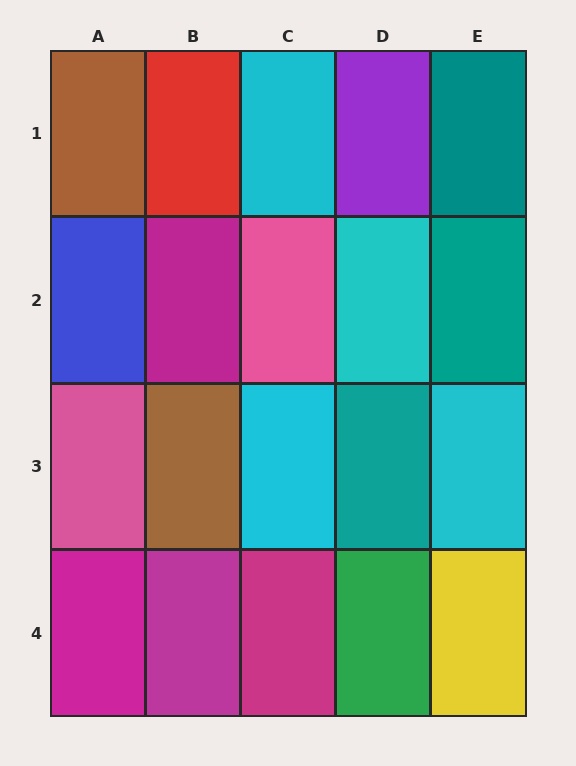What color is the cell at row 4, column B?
Magenta.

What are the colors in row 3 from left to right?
Pink, brown, cyan, teal, cyan.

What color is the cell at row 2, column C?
Pink.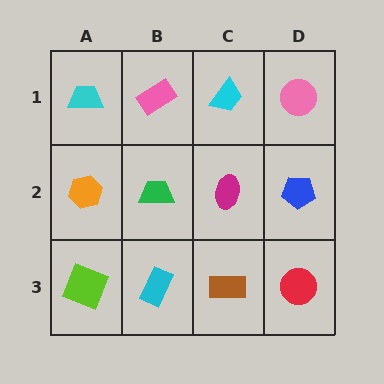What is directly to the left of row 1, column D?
A cyan trapezoid.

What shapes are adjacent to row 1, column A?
An orange hexagon (row 2, column A), a pink rectangle (row 1, column B).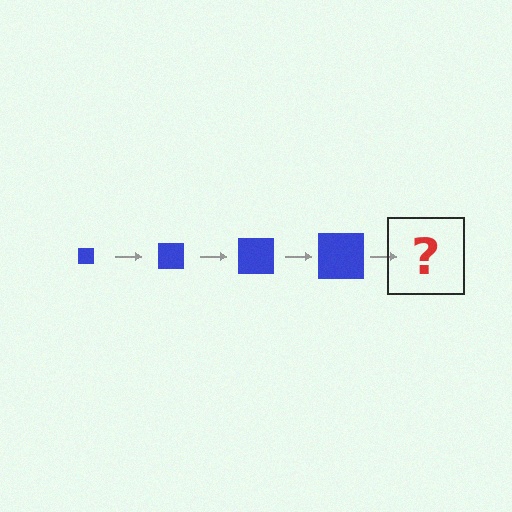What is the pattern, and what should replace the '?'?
The pattern is that the square gets progressively larger each step. The '?' should be a blue square, larger than the previous one.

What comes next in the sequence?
The next element should be a blue square, larger than the previous one.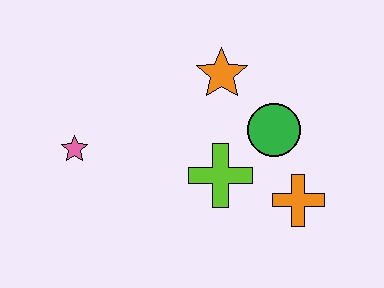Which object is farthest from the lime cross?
The pink star is farthest from the lime cross.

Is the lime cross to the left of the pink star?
No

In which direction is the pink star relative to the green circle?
The pink star is to the left of the green circle.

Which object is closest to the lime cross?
The green circle is closest to the lime cross.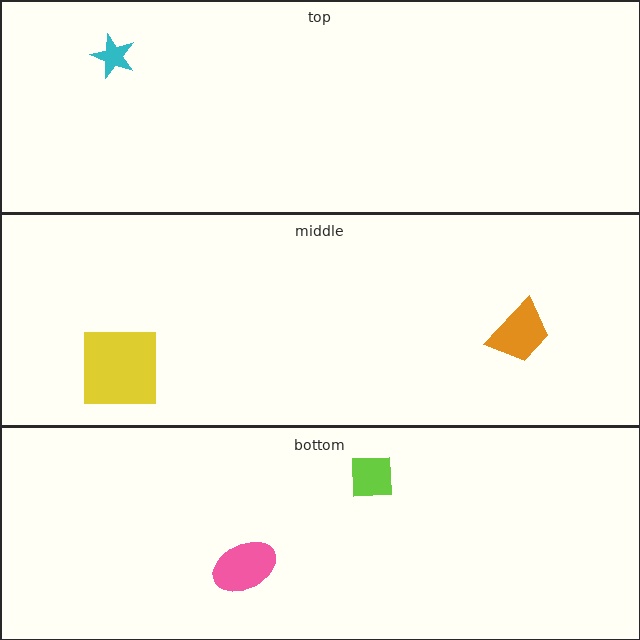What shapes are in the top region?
The cyan star.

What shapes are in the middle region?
The yellow square, the orange trapezoid.